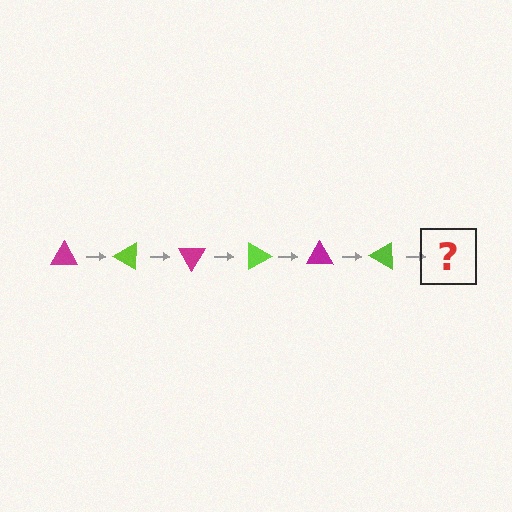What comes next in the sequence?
The next element should be a magenta triangle, rotated 180 degrees from the start.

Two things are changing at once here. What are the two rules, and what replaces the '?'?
The two rules are that it rotates 30 degrees each step and the color cycles through magenta and lime. The '?' should be a magenta triangle, rotated 180 degrees from the start.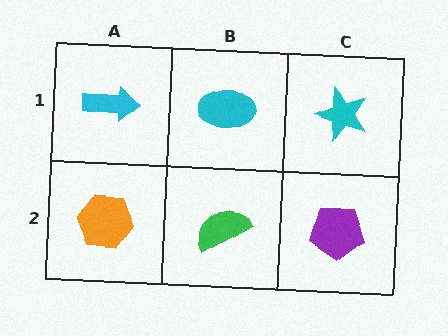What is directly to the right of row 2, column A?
A green semicircle.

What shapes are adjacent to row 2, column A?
A cyan arrow (row 1, column A), a green semicircle (row 2, column B).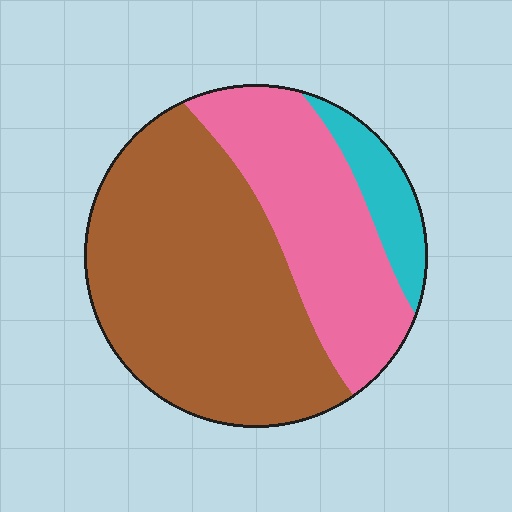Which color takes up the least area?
Cyan, at roughly 10%.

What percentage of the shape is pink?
Pink takes up about one third (1/3) of the shape.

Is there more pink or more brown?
Brown.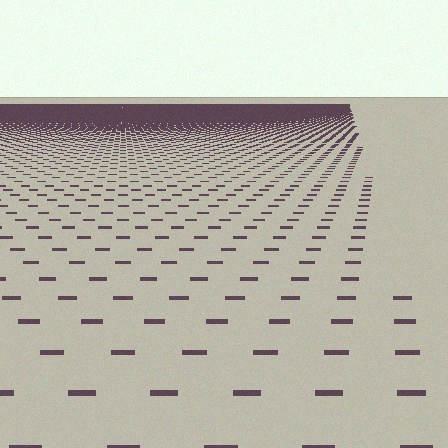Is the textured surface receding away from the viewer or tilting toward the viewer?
The surface is receding away from the viewer. Texture elements get smaller and denser toward the top.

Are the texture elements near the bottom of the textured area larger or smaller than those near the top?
Larger. Near the bottom, elements are closer to the viewer and appear at a bigger on-screen size.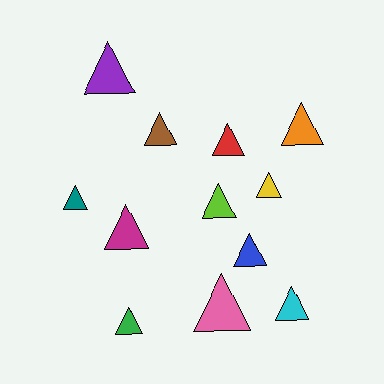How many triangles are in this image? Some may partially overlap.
There are 12 triangles.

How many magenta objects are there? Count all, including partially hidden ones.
There is 1 magenta object.